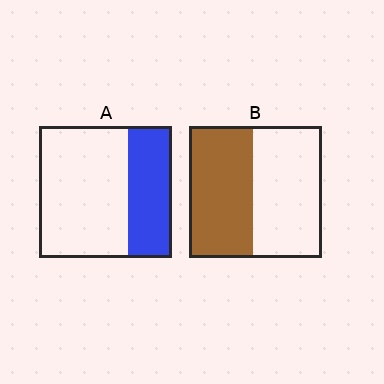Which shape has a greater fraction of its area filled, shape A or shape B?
Shape B.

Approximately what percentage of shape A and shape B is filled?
A is approximately 35% and B is approximately 50%.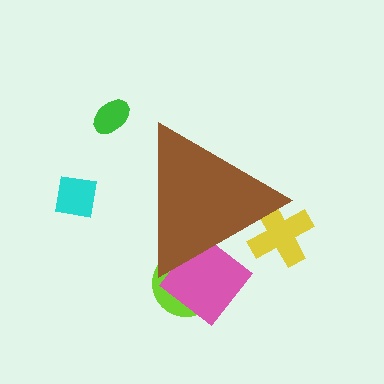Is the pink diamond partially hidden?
Yes, the pink diamond is partially hidden behind the brown triangle.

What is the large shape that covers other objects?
A brown triangle.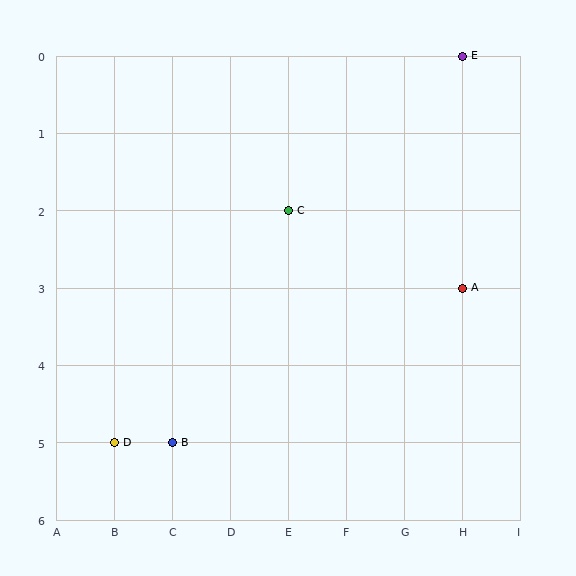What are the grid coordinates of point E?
Point E is at grid coordinates (H, 0).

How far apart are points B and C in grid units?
Points B and C are 2 columns and 3 rows apart (about 3.6 grid units diagonally).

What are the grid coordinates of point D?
Point D is at grid coordinates (B, 5).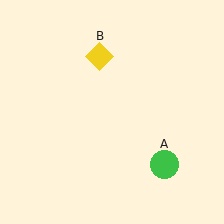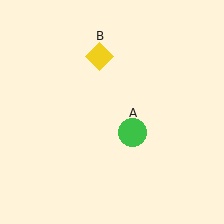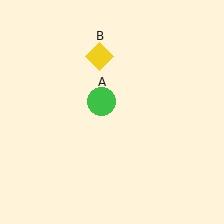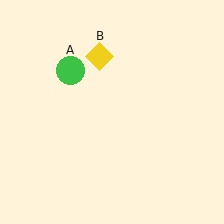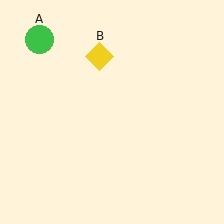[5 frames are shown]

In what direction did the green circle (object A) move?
The green circle (object A) moved up and to the left.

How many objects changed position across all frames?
1 object changed position: green circle (object A).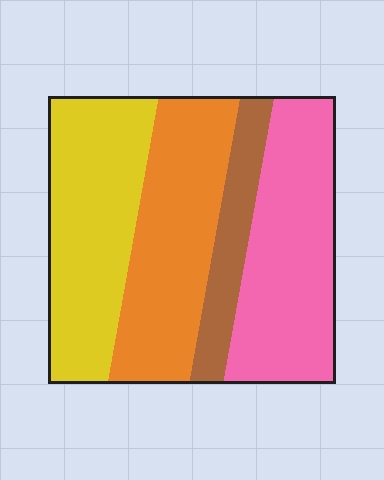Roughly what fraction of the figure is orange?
Orange covers roughly 30% of the figure.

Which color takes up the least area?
Brown, at roughly 10%.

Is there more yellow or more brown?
Yellow.